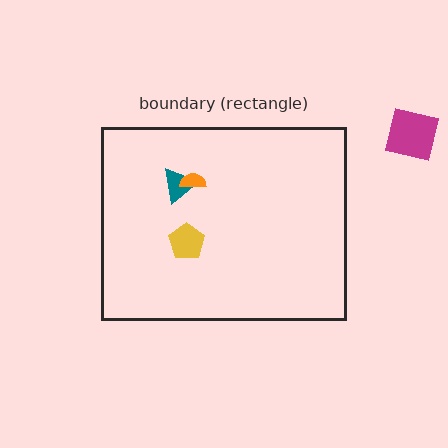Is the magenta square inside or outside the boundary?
Outside.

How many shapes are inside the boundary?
3 inside, 1 outside.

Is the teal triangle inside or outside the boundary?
Inside.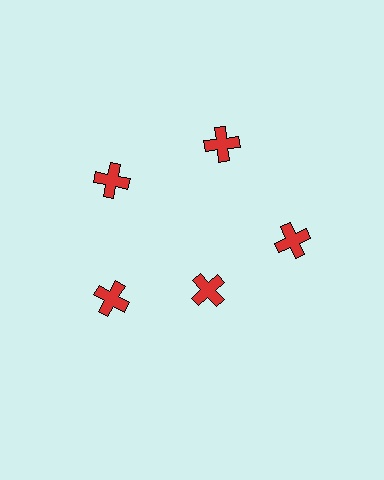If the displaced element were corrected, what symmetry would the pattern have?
It would have 5-fold rotational symmetry — the pattern would map onto itself every 72 degrees.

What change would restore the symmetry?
The symmetry would be restored by moving it outward, back onto the ring so that all 5 crosses sit at equal angles and equal distance from the center.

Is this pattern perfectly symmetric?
No. The 5 red crosses are arranged in a ring, but one element near the 5 o'clock position is pulled inward toward the center, breaking the 5-fold rotational symmetry.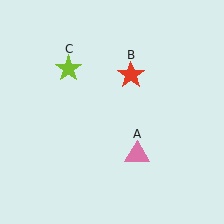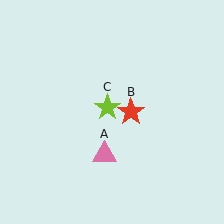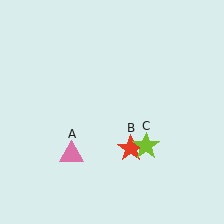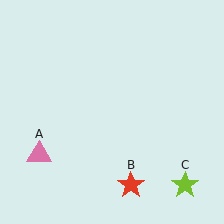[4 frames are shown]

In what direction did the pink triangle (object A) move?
The pink triangle (object A) moved left.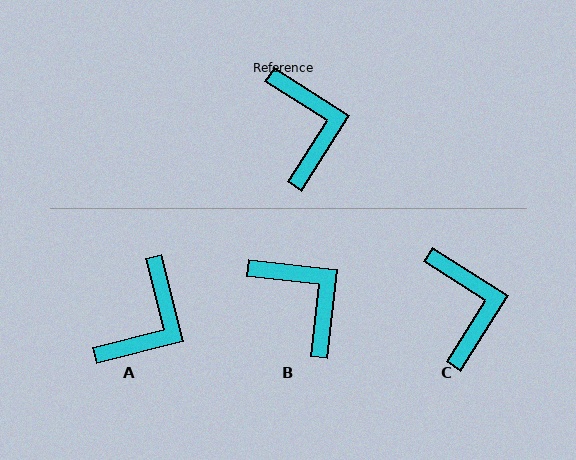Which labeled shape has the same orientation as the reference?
C.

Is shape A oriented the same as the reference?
No, it is off by about 44 degrees.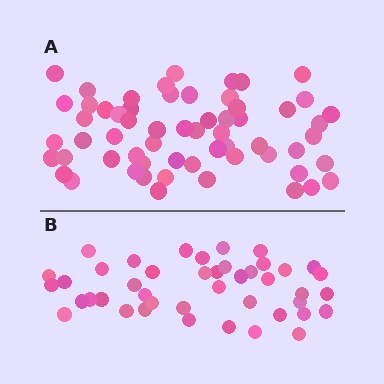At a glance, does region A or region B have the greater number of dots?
Region A (the top region) has more dots.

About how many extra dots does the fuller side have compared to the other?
Region A has approximately 15 more dots than region B.